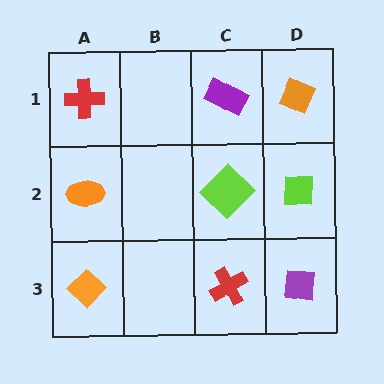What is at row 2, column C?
A lime diamond.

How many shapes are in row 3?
3 shapes.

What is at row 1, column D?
An orange diamond.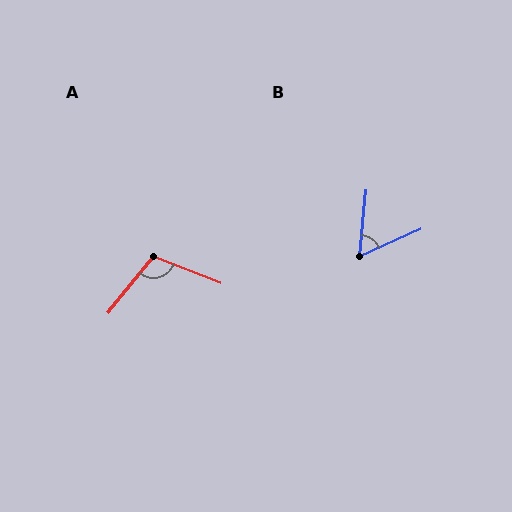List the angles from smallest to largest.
B (60°), A (107°).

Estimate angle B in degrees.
Approximately 60 degrees.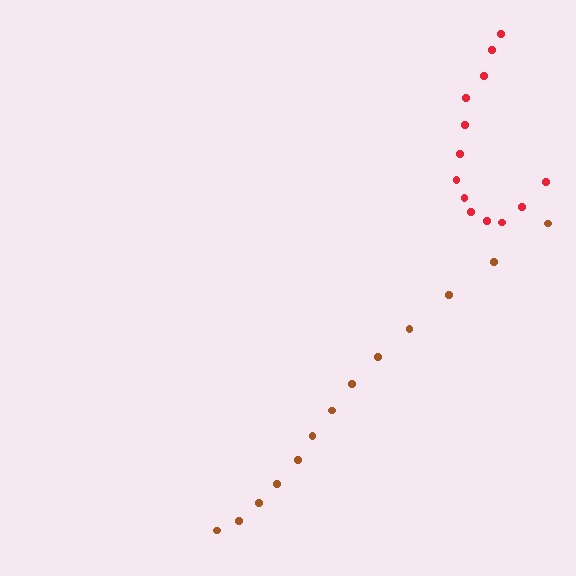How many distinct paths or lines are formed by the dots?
There are 2 distinct paths.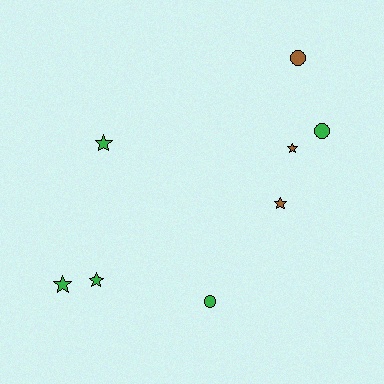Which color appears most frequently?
Green, with 5 objects.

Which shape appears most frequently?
Star, with 5 objects.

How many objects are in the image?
There are 8 objects.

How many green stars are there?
There are 3 green stars.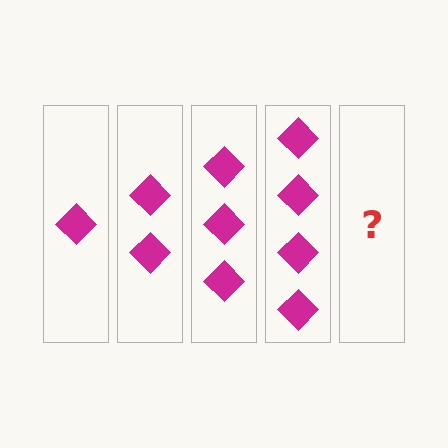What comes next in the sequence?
The next element should be 5 diamonds.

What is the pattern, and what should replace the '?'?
The pattern is that each step adds one more diamond. The '?' should be 5 diamonds.